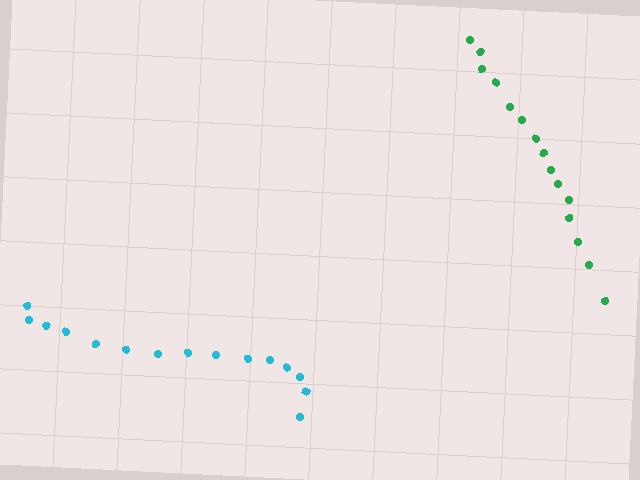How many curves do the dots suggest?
There are 2 distinct paths.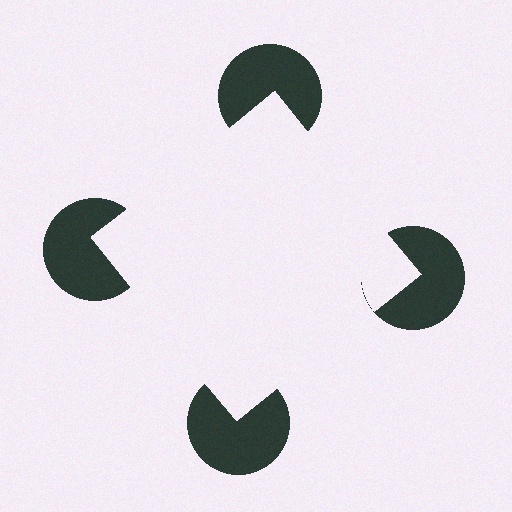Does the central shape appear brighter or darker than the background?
It typically appears slightly brighter than the background, even though no actual brightness change is drawn.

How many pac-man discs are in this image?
There are 4 — one at each vertex of the illusory square.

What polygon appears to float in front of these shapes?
An illusory square — its edges are inferred from the aligned wedge cuts in the pac-man discs, not physically drawn.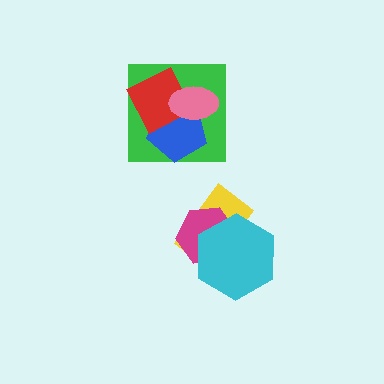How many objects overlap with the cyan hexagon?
2 objects overlap with the cyan hexagon.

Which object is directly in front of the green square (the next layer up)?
The blue pentagon is directly in front of the green square.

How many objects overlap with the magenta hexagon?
2 objects overlap with the magenta hexagon.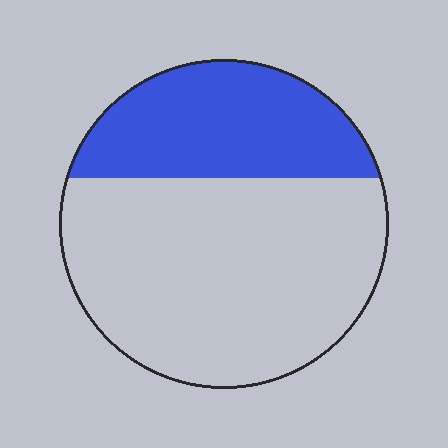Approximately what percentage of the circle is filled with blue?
Approximately 30%.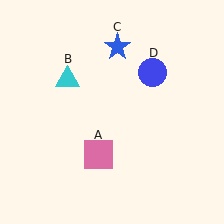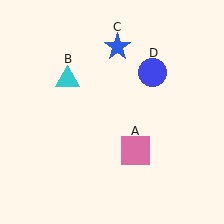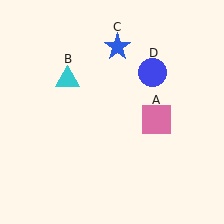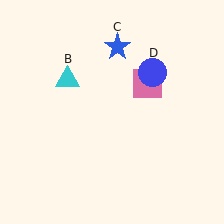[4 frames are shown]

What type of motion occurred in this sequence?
The pink square (object A) rotated counterclockwise around the center of the scene.